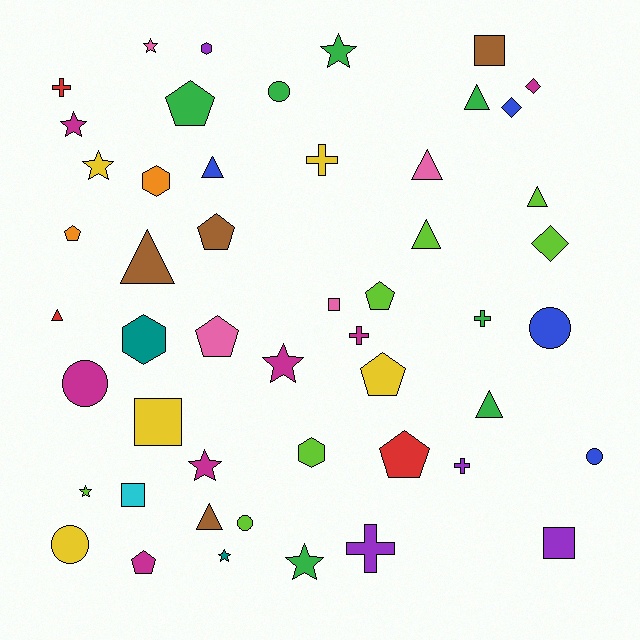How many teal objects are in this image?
There are 2 teal objects.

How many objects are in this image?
There are 50 objects.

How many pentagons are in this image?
There are 8 pentagons.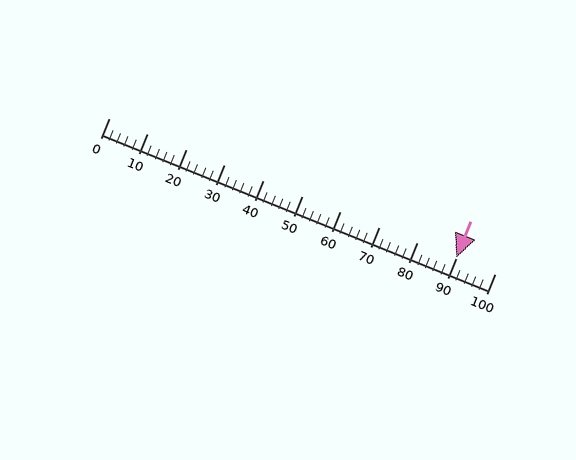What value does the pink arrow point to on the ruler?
The pink arrow points to approximately 90.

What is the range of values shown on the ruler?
The ruler shows values from 0 to 100.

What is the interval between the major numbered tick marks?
The major tick marks are spaced 10 units apart.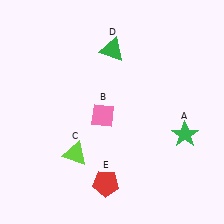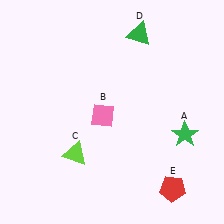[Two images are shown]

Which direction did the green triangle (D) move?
The green triangle (D) moved right.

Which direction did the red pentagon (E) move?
The red pentagon (E) moved right.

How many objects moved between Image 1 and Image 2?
2 objects moved between the two images.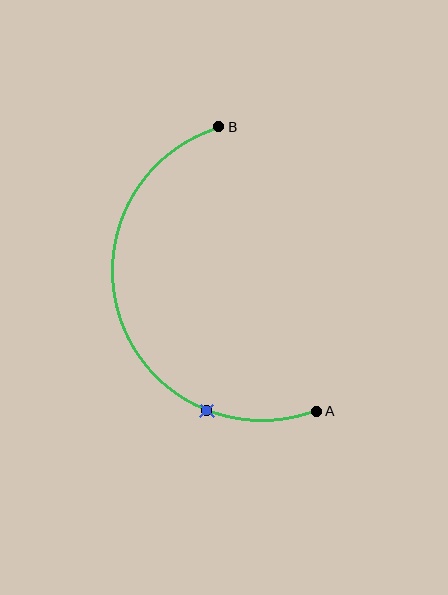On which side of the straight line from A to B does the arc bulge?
The arc bulges to the left of the straight line connecting A and B.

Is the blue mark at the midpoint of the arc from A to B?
No. The blue mark lies on the arc but is closer to endpoint A. The arc midpoint would be at the point on the curve equidistant along the arc from both A and B.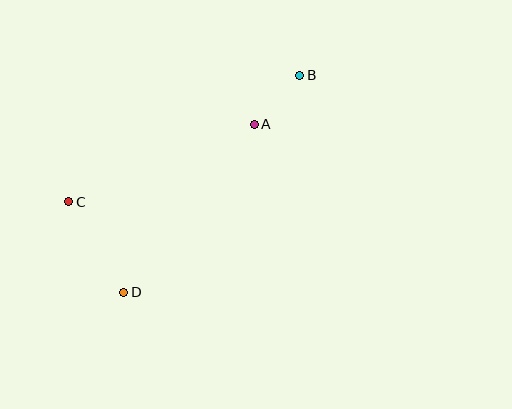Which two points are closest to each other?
Points A and B are closest to each other.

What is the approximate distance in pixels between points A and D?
The distance between A and D is approximately 213 pixels.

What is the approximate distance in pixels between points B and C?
The distance between B and C is approximately 264 pixels.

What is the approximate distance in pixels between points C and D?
The distance between C and D is approximately 106 pixels.